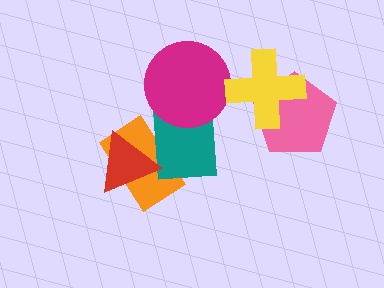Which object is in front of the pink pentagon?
The yellow cross is in front of the pink pentagon.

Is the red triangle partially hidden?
No, no other shape covers it.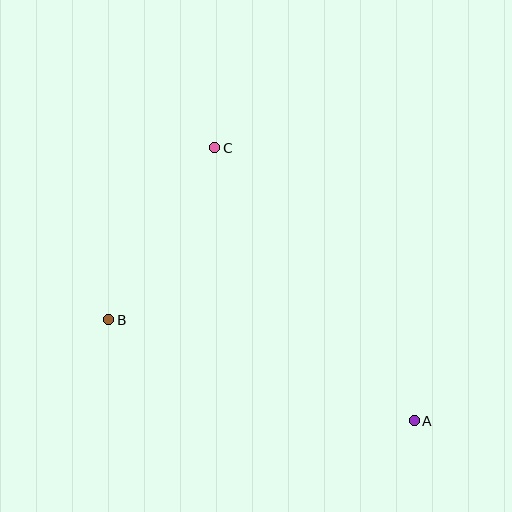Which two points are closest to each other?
Points B and C are closest to each other.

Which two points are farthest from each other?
Points A and C are farthest from each other.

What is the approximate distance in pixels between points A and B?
The distance between A and B is approximately 322 pixels.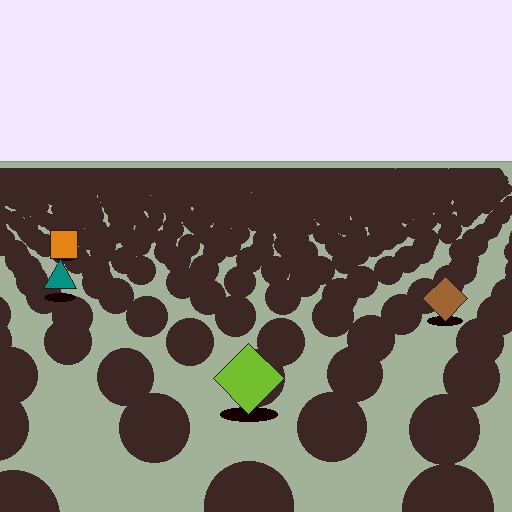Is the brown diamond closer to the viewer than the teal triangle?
Yes. The brown diamond is closer — you can tell from the texture gradient: the ground texture is coarser near it.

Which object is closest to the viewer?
The lime diamond is closest. The texture marks near it are larger and more spread out.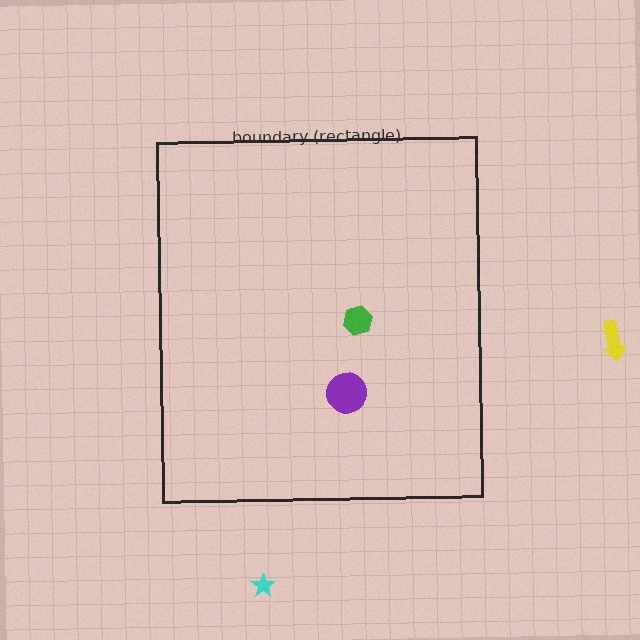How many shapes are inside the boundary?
2 inside, 2 outside.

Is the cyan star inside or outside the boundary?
Outside.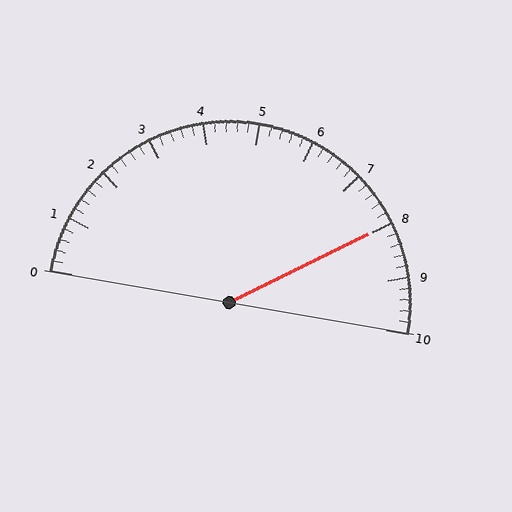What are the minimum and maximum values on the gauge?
The gauge ranges from 0 to 10.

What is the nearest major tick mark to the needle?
The nearest major tick mark is 8.